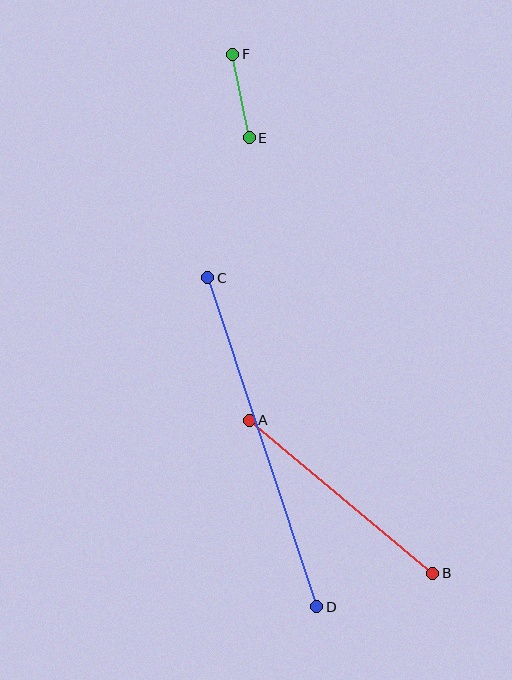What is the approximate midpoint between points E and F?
The midpoint is at approximately (241, 96) pixels.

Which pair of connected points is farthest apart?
Points C and D are farthest apart.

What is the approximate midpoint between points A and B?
The midpoint is at approximately (341, 497) pixels.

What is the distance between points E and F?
The distance is approximately 85 pixels.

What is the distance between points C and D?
The distance is approximately 346 pixels.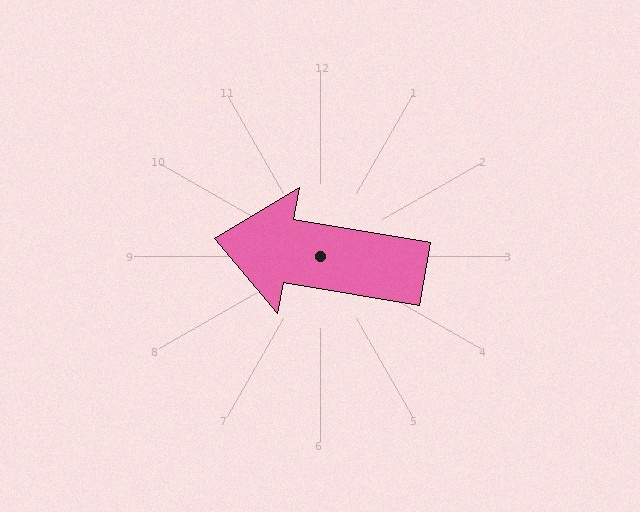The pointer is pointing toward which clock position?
Roughly 9 o'clock.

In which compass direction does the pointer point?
West.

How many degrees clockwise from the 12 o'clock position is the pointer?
Approximately 280 degrees.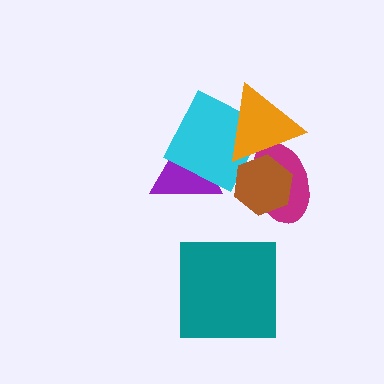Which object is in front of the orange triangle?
The brown hexagon is in front of the orange triangle.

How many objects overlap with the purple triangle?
1 object overlaps with the purple triangle.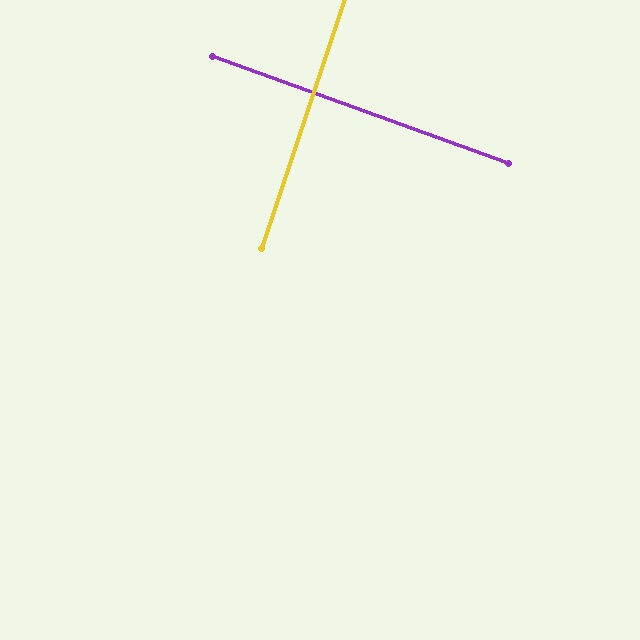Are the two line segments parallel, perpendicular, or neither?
Perpendicular — they meet at approximately 88°.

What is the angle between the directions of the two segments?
Approximately 88 degrees.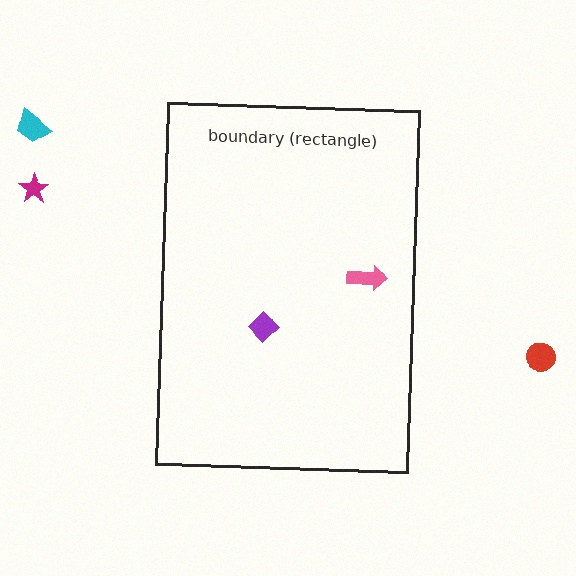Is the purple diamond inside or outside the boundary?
Inside.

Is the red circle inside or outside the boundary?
Outside.